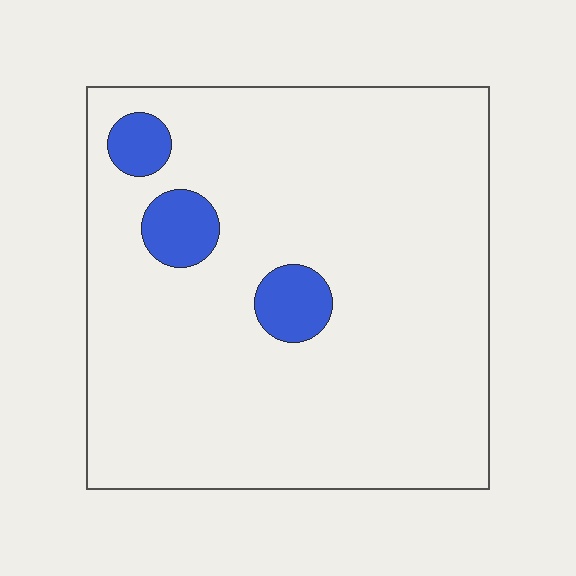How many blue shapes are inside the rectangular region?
3.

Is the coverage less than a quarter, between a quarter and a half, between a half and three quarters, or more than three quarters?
Less than a quarter.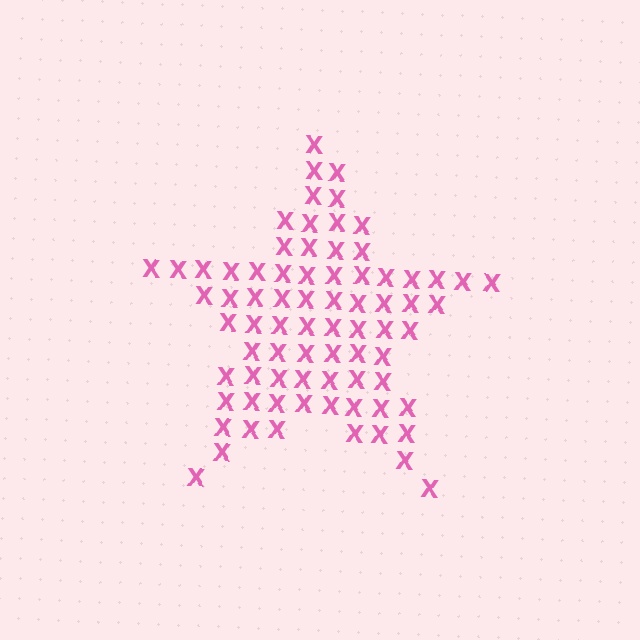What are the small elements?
The small elements are letter X's.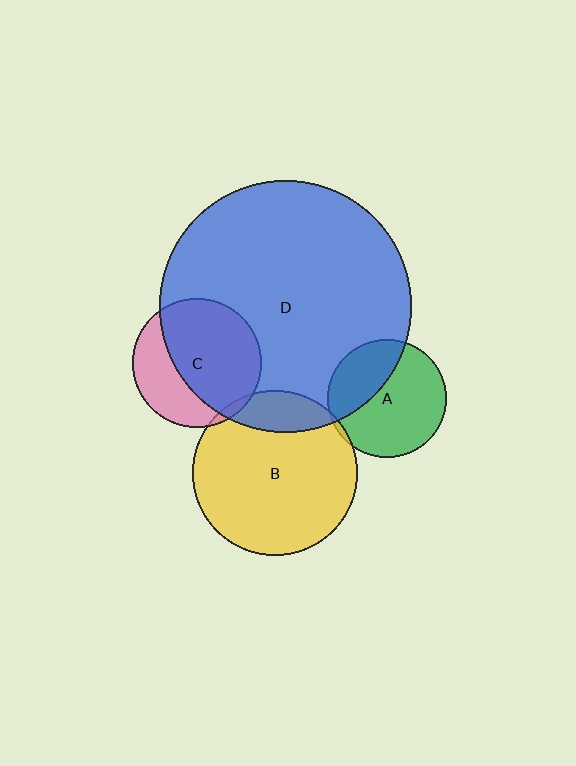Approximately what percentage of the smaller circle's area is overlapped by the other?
Approximately 5%.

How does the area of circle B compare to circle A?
Approximately 2.0 times.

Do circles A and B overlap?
Yes.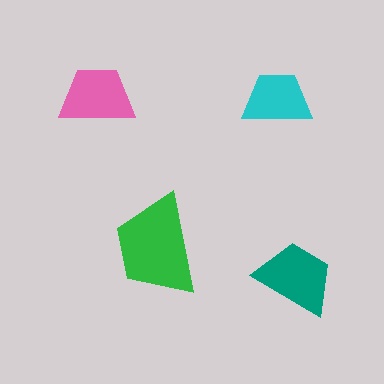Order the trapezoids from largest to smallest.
the green one, the teal one, the pink one, the cyan one.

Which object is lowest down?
The teal trapezoid is bottommost.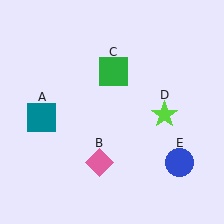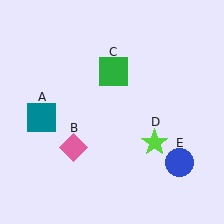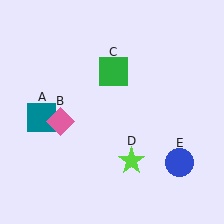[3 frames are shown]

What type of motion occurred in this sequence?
The pink diamond (object B), lime star (object D) rotated clockwise around the center of the scene.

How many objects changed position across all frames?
2 objects changed position: pink diamond (object B), lime star (object D).